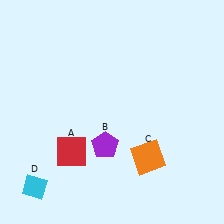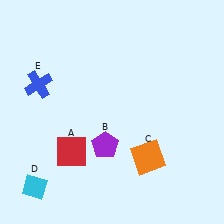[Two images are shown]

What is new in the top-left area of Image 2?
A blue cross (E) was added in the top-left area of Image 2.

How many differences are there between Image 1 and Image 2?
There is 1 difference between the two images.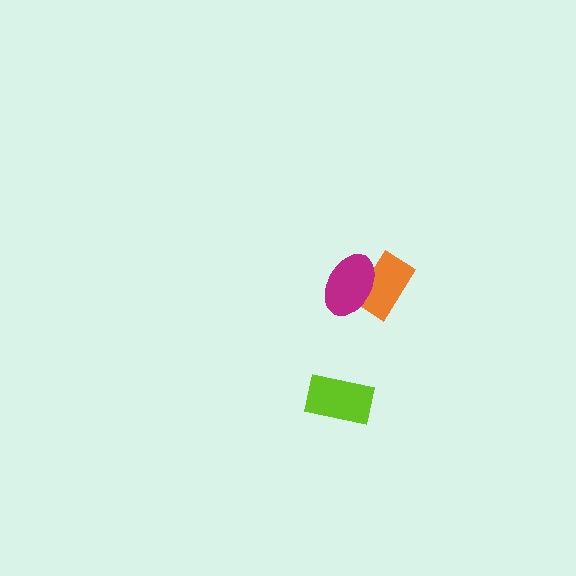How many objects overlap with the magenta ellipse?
1 object overlaps with the magenta ellipse.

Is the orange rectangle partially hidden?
Yes, it is partially covered by another shape.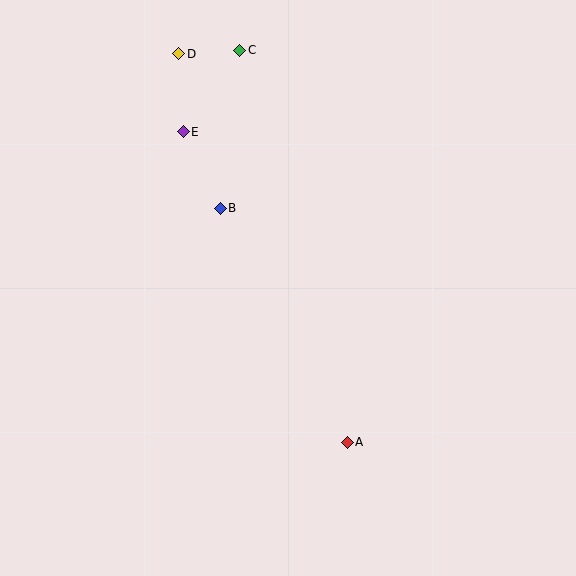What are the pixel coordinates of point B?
Point B is at (220, 208).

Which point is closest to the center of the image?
Point B at (220, 208) is closest to the center.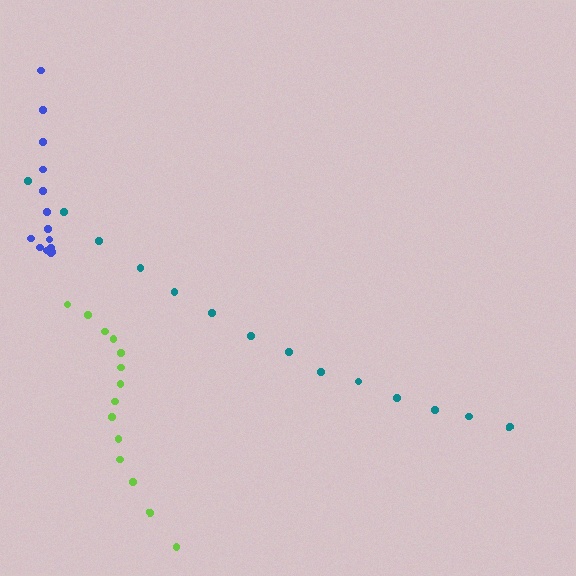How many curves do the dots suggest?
There are 3 distinct paths.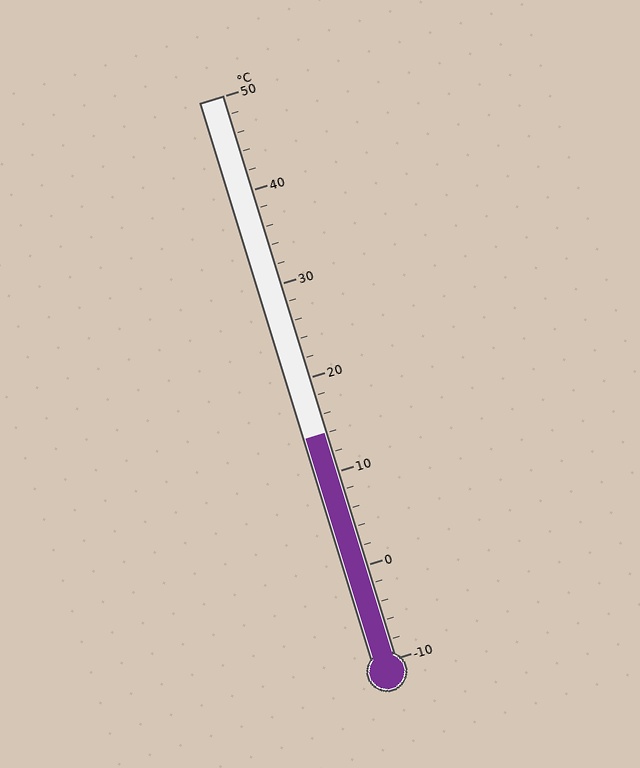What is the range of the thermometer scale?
The thermometer scale ranges from -10°C to 50°C.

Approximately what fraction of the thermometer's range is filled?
The thermometer is filled to approximately 40% of its range.